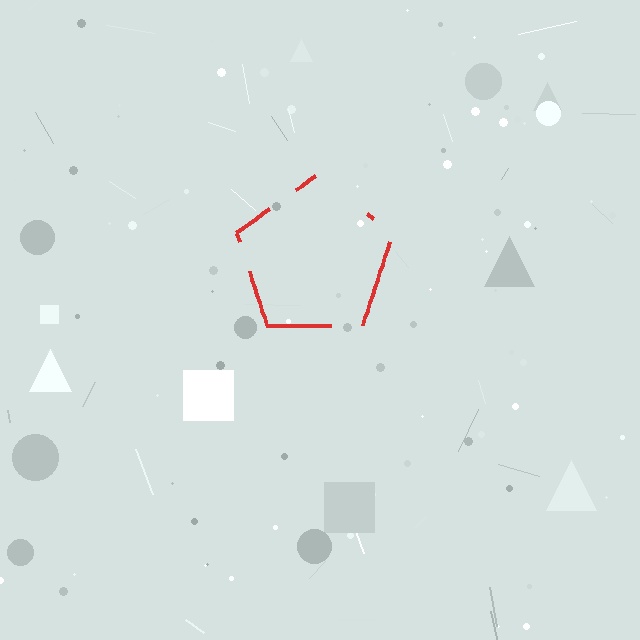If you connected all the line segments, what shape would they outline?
They would outline a pentagon.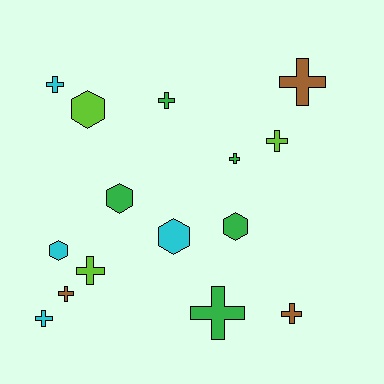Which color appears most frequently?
Green, with 5 objects.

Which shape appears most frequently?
Cross, with 10 objects.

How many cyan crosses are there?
There are 2 cyan crosses.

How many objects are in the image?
There are 15 objects.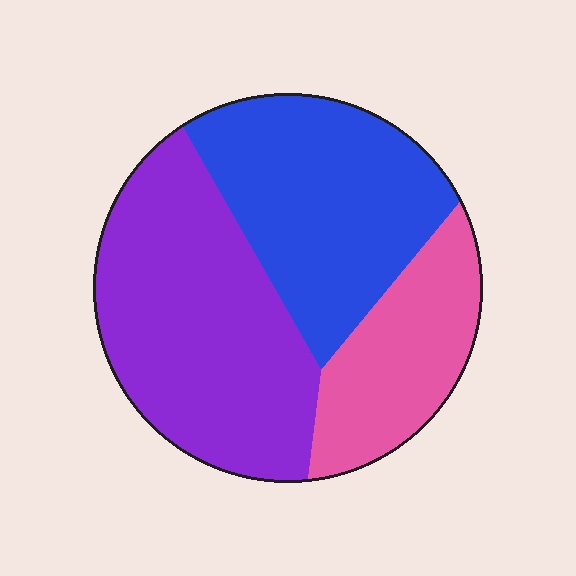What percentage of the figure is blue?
Blue covers 35% of the figure.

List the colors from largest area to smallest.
From largest to smallest: purple, blue, pink.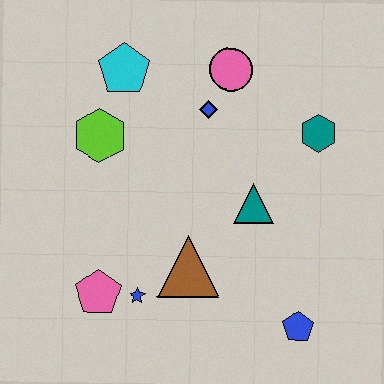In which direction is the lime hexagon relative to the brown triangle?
The lime hexagon is above the brown triangle.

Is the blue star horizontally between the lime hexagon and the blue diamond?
Yes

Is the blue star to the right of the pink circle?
No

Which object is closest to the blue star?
The pink pentagon is closest to the blue star.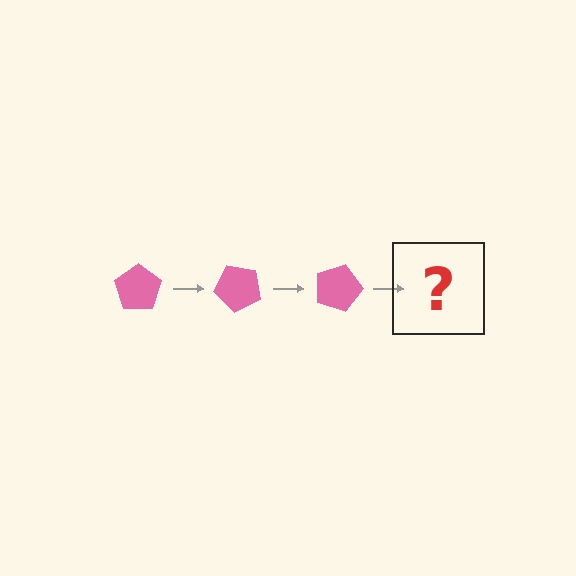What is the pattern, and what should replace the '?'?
The pattern is that the pentagon rotates 45 degrees each step. The '?' should be a pink pentagon rotated 135 degrees.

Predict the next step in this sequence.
The next step is a pink pentagon rotated 135 degrees.